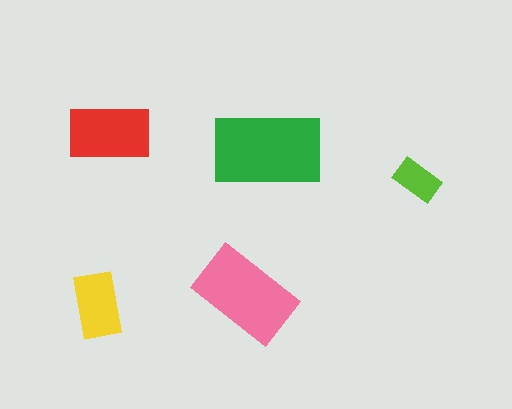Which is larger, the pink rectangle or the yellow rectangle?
The pink one.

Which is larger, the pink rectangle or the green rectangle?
The green one.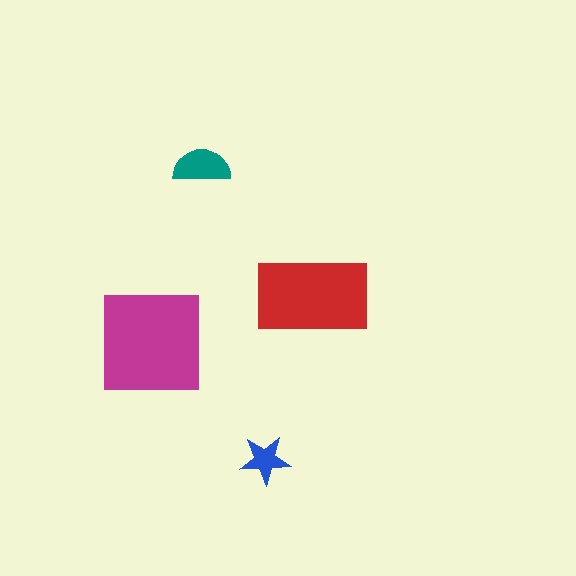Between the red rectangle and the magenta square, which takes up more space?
The magenta square.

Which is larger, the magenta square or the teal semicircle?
The magenta square.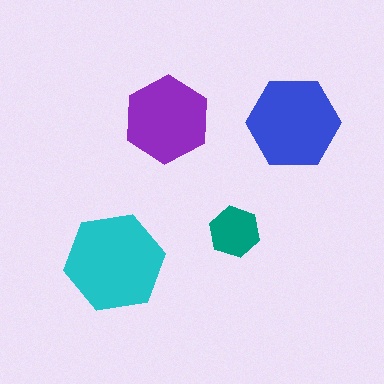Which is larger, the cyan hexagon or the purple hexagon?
The cyan one.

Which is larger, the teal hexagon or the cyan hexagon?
The cyan one.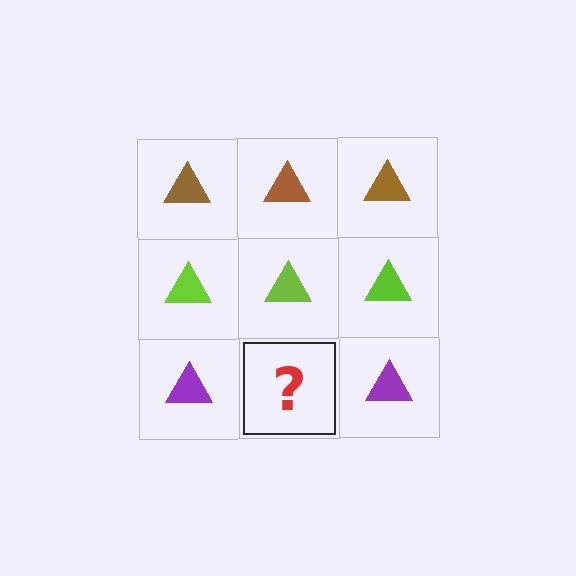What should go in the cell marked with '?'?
The missing cell should contain a purple triangle.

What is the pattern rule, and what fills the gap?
The rule is that each row has a consistent color. The gap should be filled with a purple triangle.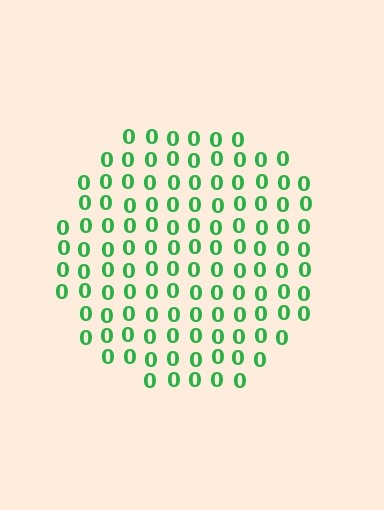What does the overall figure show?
The overall figure shows a circle.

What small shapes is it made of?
It is made of small digit 0's.